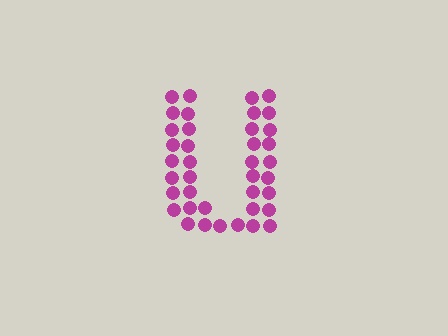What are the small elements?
The small elements are circles.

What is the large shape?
The large shape is the letter U.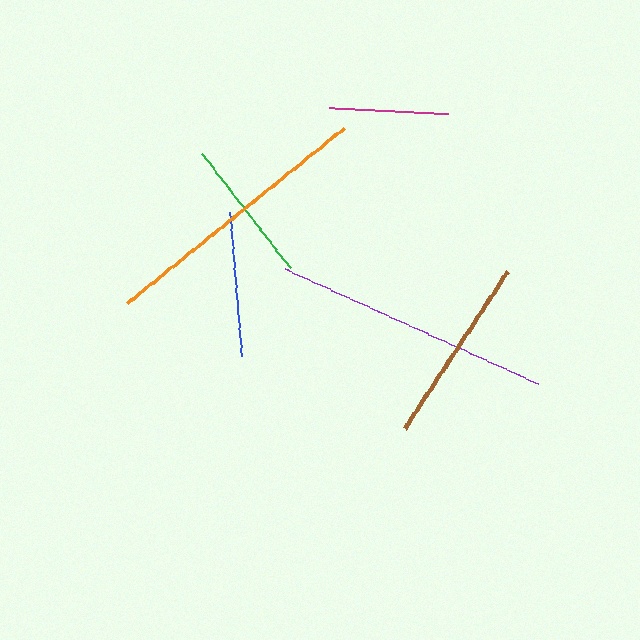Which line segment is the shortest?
The magenta line is the shortest at approximately 119 pixels.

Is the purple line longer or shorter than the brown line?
The purple line is longer than the brown line.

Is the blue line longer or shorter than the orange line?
The orange line is longer than the blue line.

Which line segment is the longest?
The orange line is the longest at approximately 279 pixels.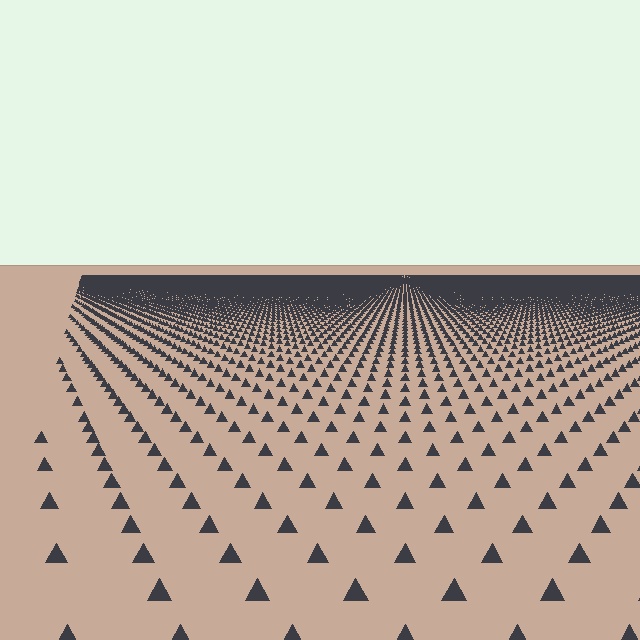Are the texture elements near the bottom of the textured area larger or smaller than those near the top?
Larger. Near the bottom, elements are closer to the viewer and appear at a bigger on-screen size.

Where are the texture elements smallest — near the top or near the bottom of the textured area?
Near the top.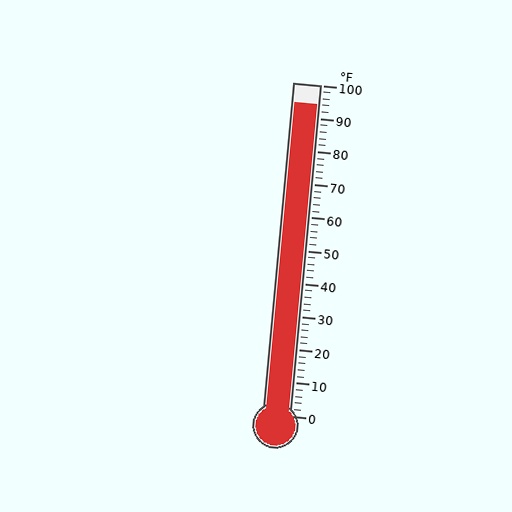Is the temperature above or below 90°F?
The temperature is above 90°F.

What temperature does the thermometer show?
The thermometer shows approximately 94°F.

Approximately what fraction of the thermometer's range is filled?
The thermometer is filled to approximately 95% of its range.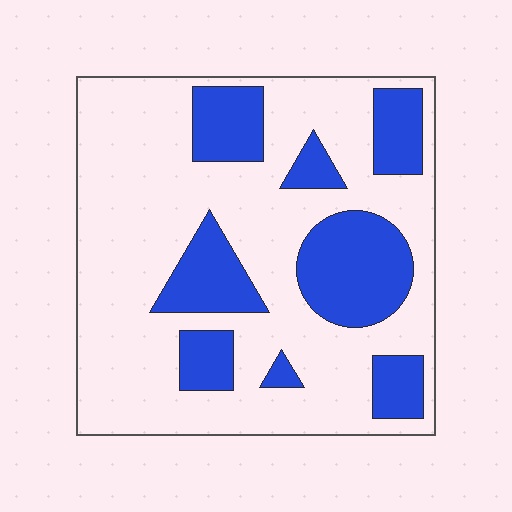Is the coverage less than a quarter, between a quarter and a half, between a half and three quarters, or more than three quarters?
Between a quarter and a half.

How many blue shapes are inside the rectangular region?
8.